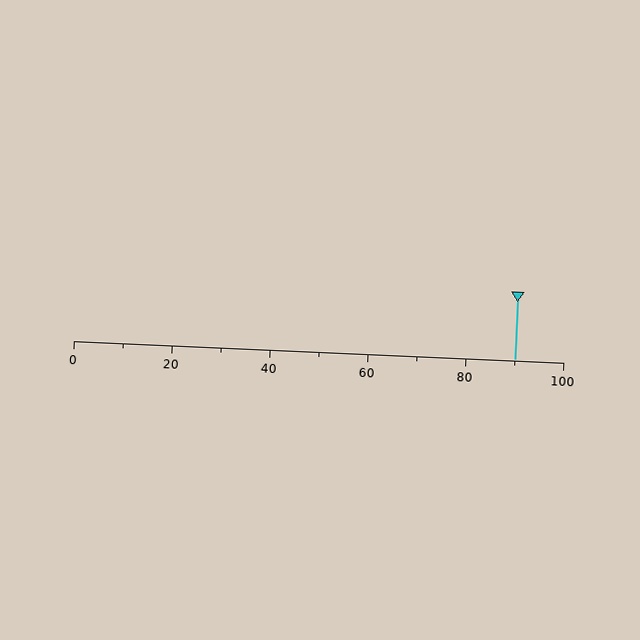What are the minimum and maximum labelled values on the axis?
The axis runs from 0 to 100.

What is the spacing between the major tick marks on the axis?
The major ticks are spaced 20 apart.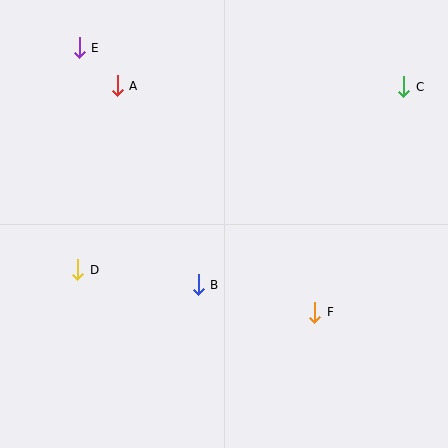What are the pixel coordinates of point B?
Point B is at (198, 285).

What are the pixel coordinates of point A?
Point A is at (117, 86).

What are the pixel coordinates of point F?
Point F is at (315, 312).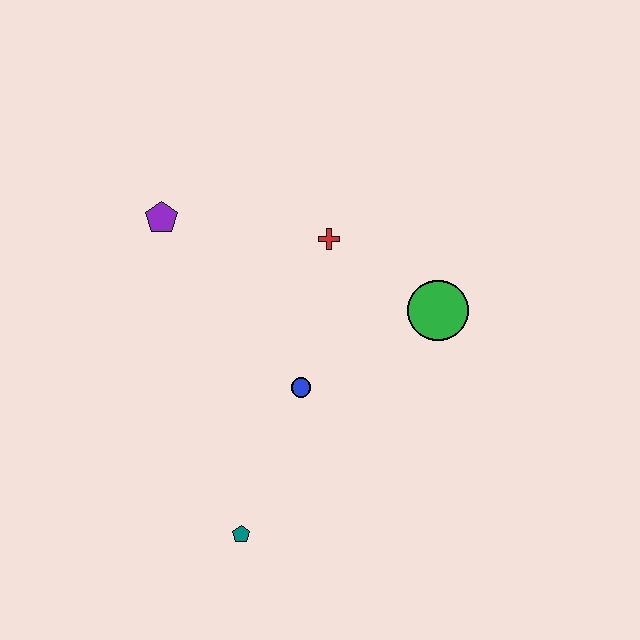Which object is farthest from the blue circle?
The purple pentagon is farthest from the blue circle.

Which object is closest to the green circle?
The red cross is closest to the green circle.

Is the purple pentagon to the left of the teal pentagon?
Yes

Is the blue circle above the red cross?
No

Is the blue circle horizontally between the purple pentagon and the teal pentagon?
No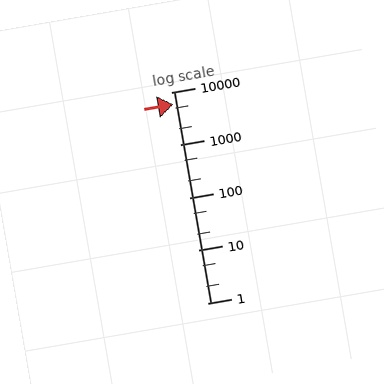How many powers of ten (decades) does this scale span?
The scale spans 4 decades, from 1 to 10000.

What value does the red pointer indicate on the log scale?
The pointer indicates approximately 5800.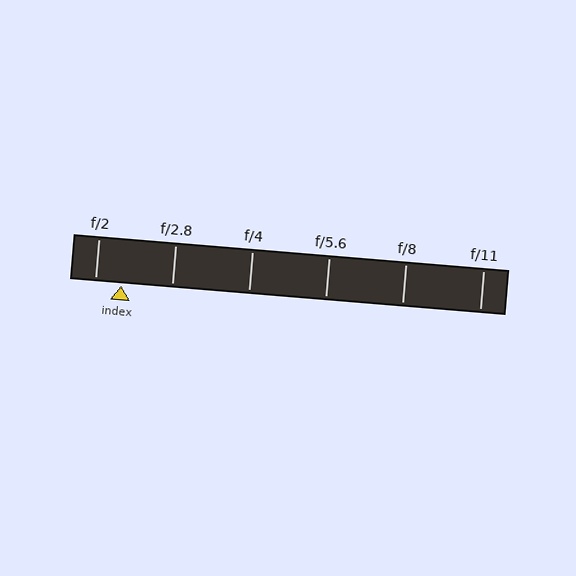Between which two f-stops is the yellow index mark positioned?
The index mark is between f/2 and f/2.8.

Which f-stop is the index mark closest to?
The index mark is closest to f/2.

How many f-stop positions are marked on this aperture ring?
There are 6 f-stop positions marked.